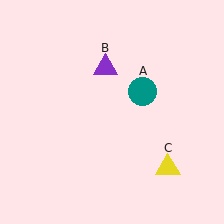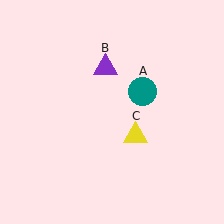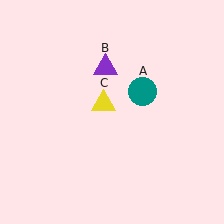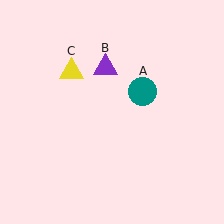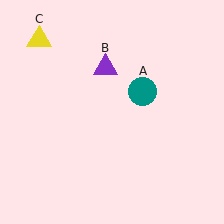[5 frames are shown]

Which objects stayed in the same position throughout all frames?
Teal circle (object A) and purple triangle (object B) remained stationary.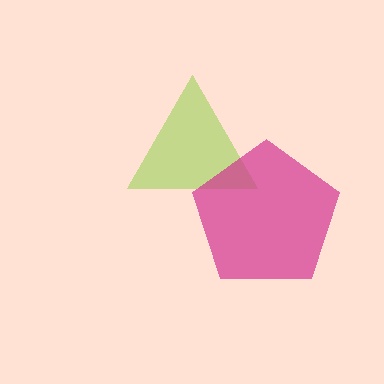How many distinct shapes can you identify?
There are 2 distinct shapes: a lime triangle, a magenta pentagon.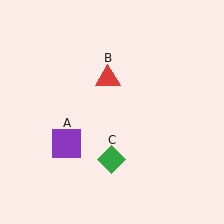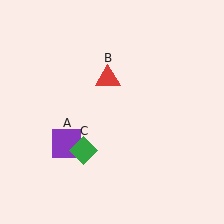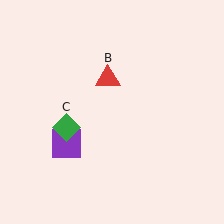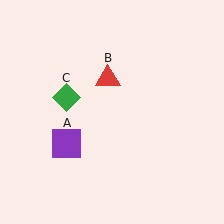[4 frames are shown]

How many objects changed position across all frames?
1 object changed position: green diamond (object C).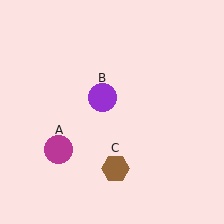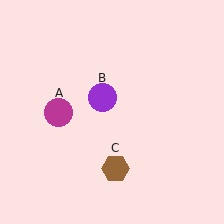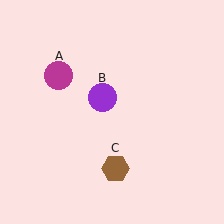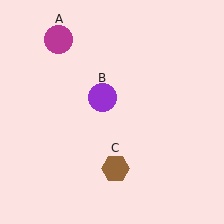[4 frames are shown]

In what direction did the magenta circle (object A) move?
The magenta circle (object A) moved up.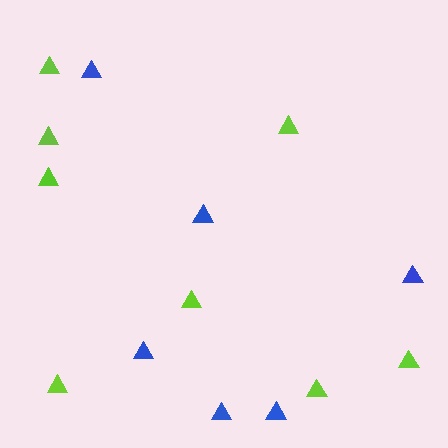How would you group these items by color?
There are 2 groups: one group of lime triangles (8) and one group of blue triangles (6).